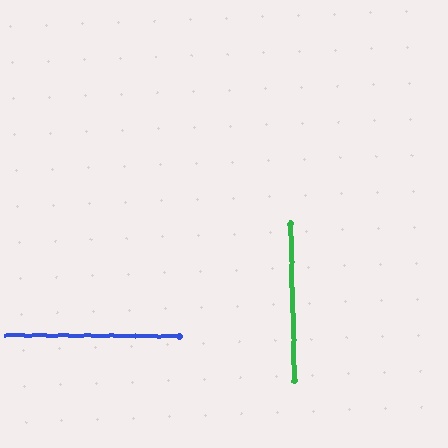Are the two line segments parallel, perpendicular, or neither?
Perpendicular — they meet at approximately 88°.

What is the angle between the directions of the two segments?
Approximately 88 degrees.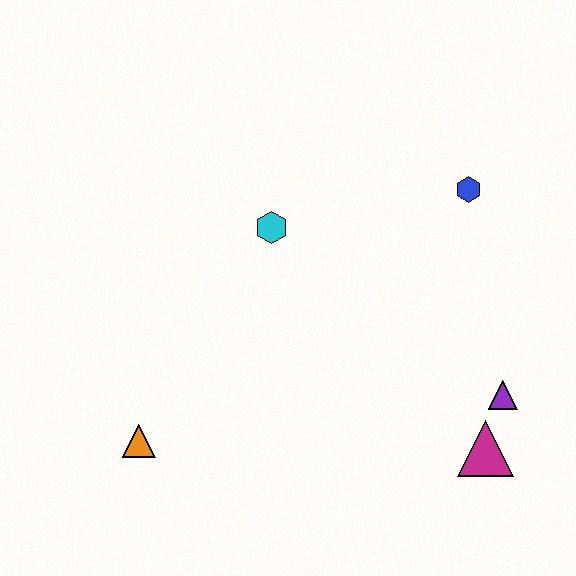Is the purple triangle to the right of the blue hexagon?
Yes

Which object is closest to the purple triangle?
The magenta triangle is closest to the purple triangle.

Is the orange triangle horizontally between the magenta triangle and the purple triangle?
No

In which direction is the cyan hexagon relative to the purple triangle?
The cyan hexagon is to the left of the purple triangle.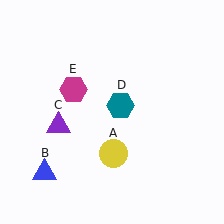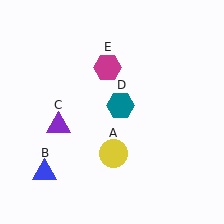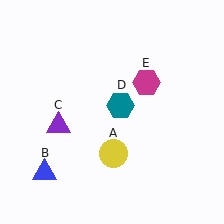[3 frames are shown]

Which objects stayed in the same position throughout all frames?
Yellow circle (object A) and blue triangle (object B) and purple triangle (object C) and teal hexagon (object D) remained stationary.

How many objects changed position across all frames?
1 object changed position: magenta hexagon (object E).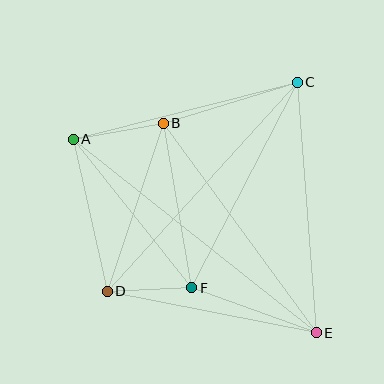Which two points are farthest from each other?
Points A and E are farthest from each other.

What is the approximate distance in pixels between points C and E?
The distance between C and E is approximately 251 pixels.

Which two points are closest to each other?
Points D and F are closest to each other.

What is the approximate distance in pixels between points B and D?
The distance between B and D is approximately 177 pixels.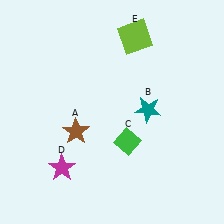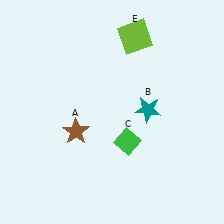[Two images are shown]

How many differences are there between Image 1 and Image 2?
There is 1 difference between the two images.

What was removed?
The magenta star (D) was removed in Image 2.